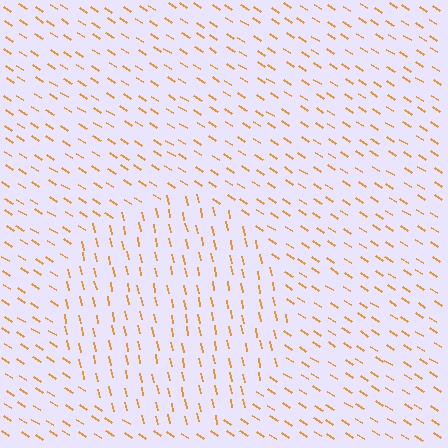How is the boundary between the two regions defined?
The boundary is defined purely by a change in line orientation (approximately 45 degrees difference). All lines are the same color and thickness.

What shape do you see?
I see a circle.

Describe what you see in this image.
The image is filled with small orange line segments. A circle region in the image has lines oriented differently from the surrounding lines, creating a visible texture boundary.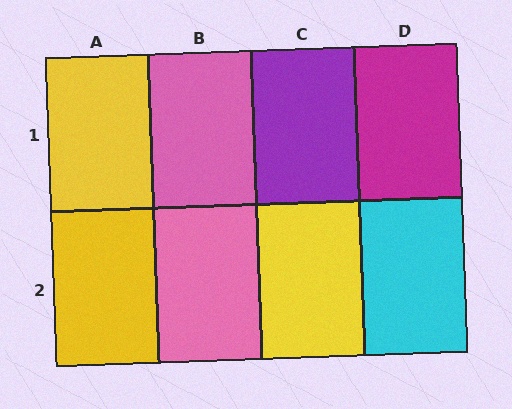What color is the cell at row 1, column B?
Pink.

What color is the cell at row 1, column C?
Purple.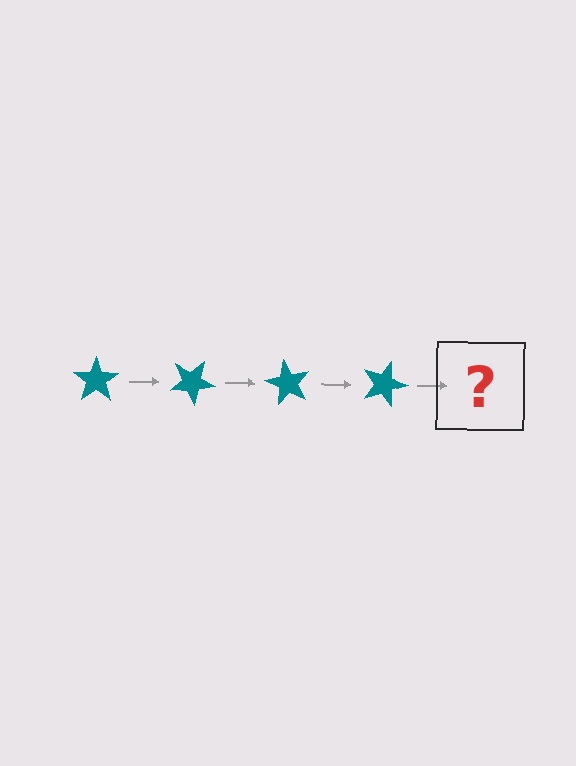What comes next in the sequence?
The next element should be a teal star rotated 120 degrees.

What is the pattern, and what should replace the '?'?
The pattern is that the star rotates 30 degrees each step. The '?' should be a teal star rotated 120 degrees.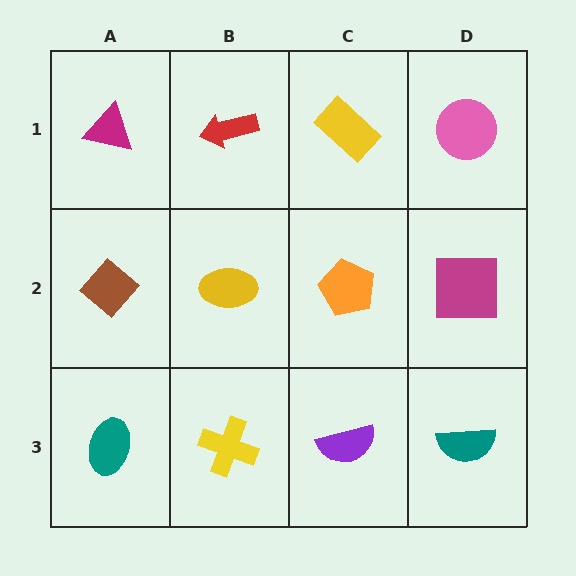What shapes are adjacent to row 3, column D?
A magenta square (row 2, column D), a purple semicircle (row 3, column C).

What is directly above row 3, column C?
An orange pentagon.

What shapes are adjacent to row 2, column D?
A pink circle (row 1, column D), a teal semicircle (row 3, column D), an orange pentagon (row 2, column C).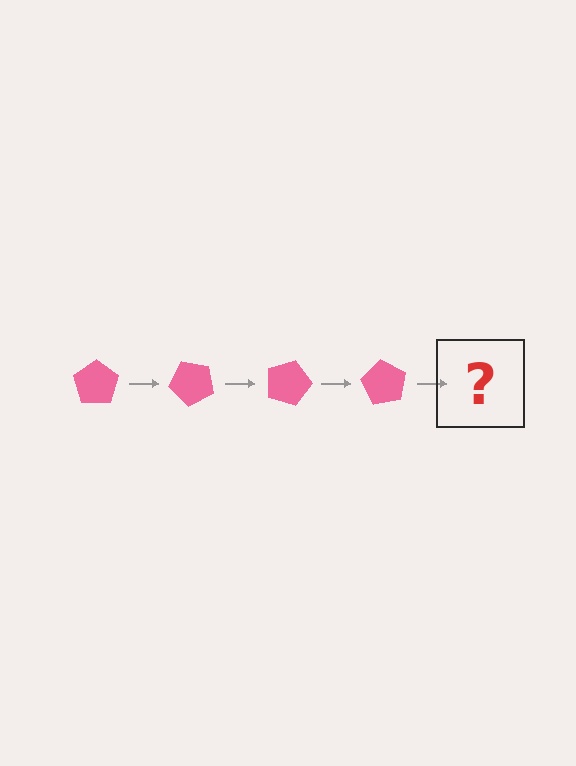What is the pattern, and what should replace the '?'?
The pattern is that the pentagon rotates 45 degrees each step. The '?' should be a pink pentagon rotated 180 degrees.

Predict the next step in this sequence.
The next step is a pink pentagon rotated 180 degrees.